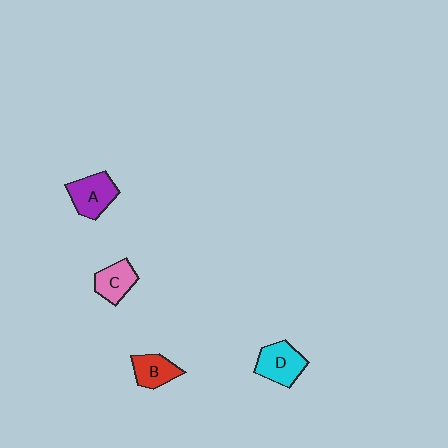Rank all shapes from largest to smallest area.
From largest to smallest: D (cyan), A (purple), C (pink), B (red).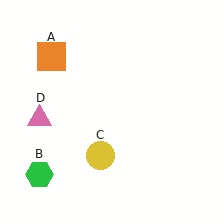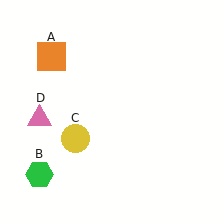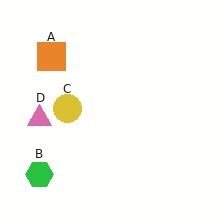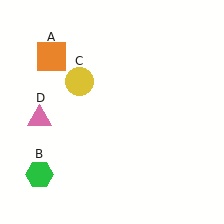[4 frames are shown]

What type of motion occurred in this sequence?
The yellow circle (object C) rotated clockwise around the center of the scene.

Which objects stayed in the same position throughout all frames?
Orange square (object A) and green hexagon (object B) and pink triangle (object D) remained stationary.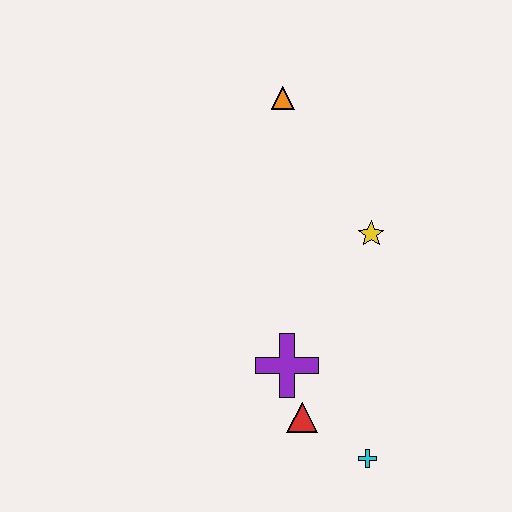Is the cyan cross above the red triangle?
No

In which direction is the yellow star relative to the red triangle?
The yellow star is above the red triangle.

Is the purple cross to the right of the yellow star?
No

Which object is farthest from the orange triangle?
The cyan cross is farthest from the orange triangle.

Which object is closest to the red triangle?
The purple cross is closest to the red triangle.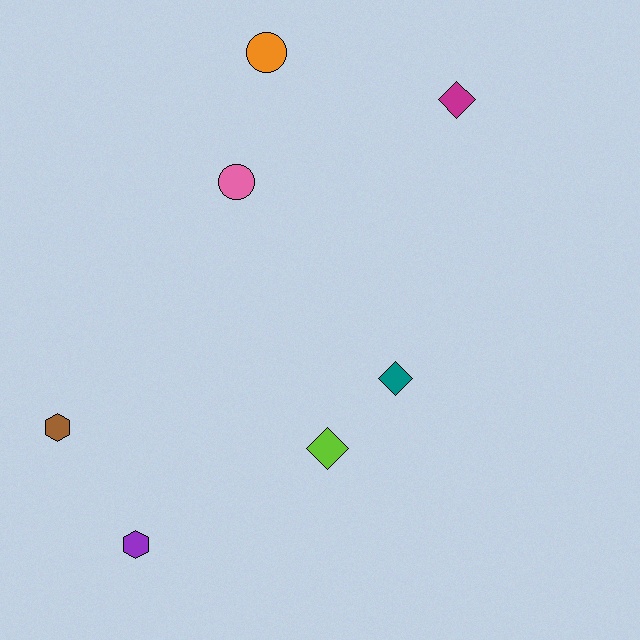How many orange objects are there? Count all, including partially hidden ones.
There is 1 orange object.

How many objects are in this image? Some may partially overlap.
There are 7 objects.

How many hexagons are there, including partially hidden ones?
There are 2 hexagons.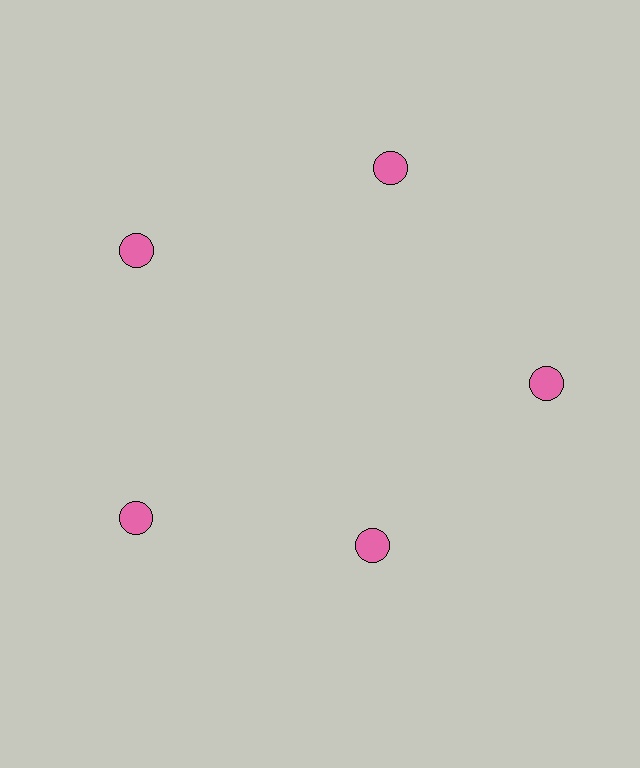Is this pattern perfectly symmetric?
No. The 5 pink circles are arranged in a ring, but one element near the 5 o'clock position is pulled inward toward the center, breaking the 5-fold rotational symmetry.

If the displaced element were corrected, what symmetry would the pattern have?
It would have 5-fold rotational symmetry — the pattern would map onto itself every 72 degrees.